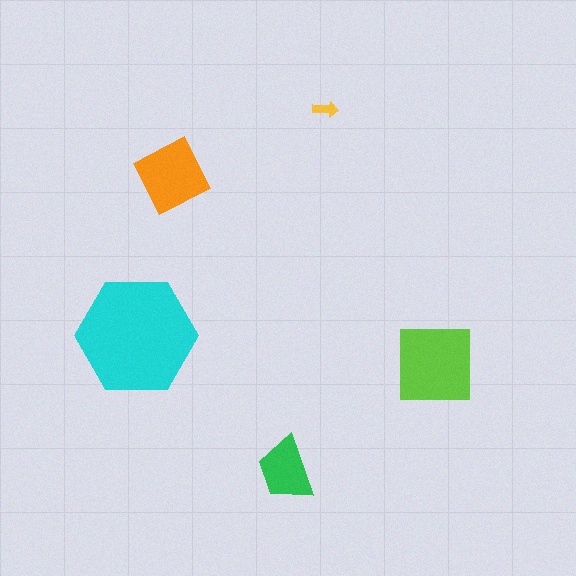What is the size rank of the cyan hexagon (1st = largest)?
1st.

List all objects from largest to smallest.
The cyan hexagon, the lime square, the orange diamond, the green trapezoid, the yellow arrow.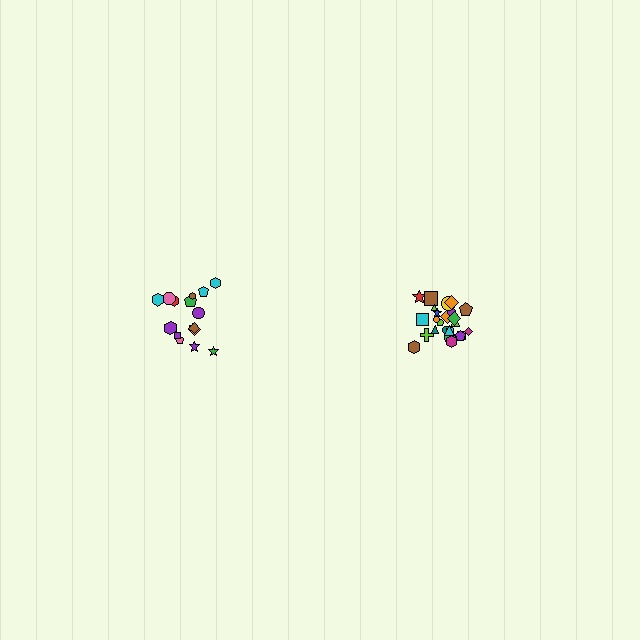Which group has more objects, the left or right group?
The right group.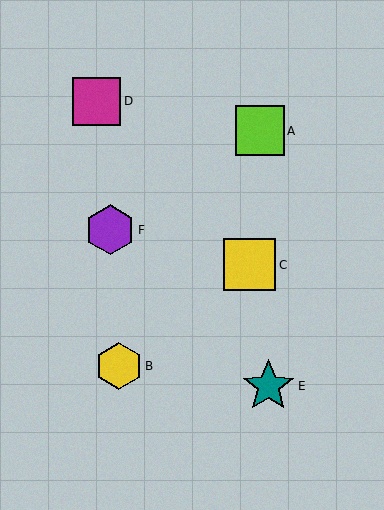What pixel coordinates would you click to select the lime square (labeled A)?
Click at (260, 131) to select the lime square A.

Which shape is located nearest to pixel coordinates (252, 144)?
The lime square (labeled A) at (260, 131) is nearest to that location.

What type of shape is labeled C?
Shape C is a yellow square.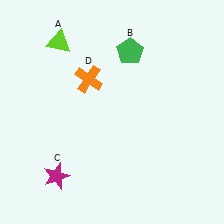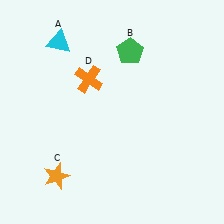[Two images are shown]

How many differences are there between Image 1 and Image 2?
There are 2 differences between the two images.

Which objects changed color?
A changed from lime to cyan. C changed from magenta to orange.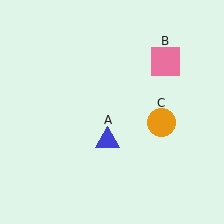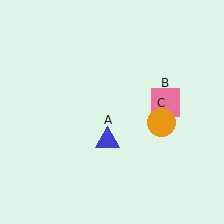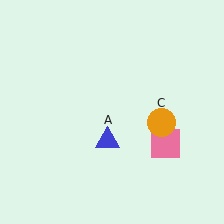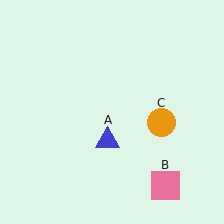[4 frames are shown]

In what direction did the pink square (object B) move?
The pink square (object B) moved down.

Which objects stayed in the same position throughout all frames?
Blue triangle (object A) and orange circle (object C) remained stationary.